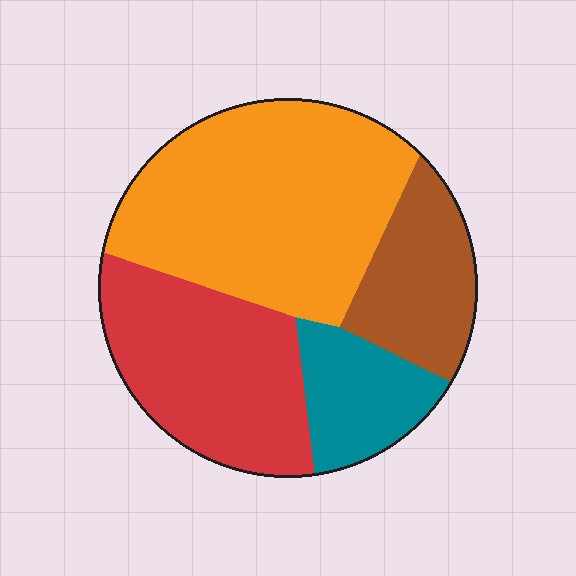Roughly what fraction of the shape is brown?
Brown takes up about one sixth (1/6) of the shape.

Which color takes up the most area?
Orange, at roughly 40%.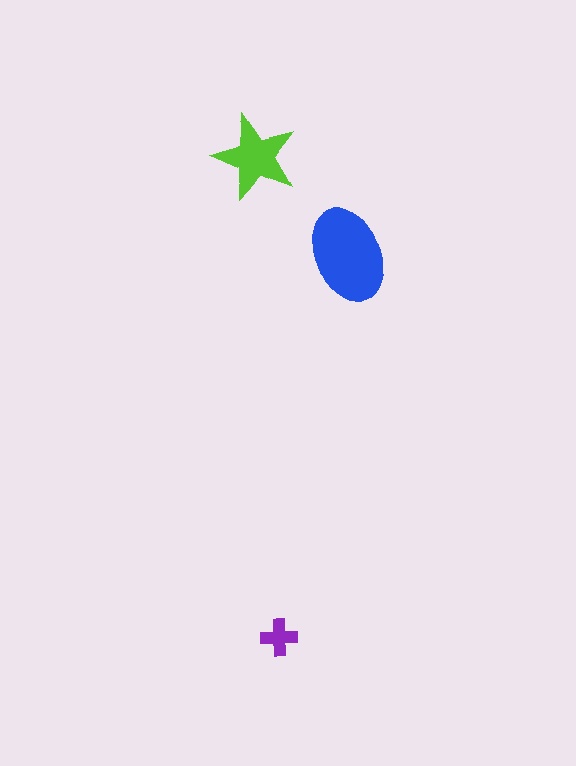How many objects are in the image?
There are 3 objects in the image.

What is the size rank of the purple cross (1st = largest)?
3rd.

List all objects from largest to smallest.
The blue ellipse, the lime star, the purple cross.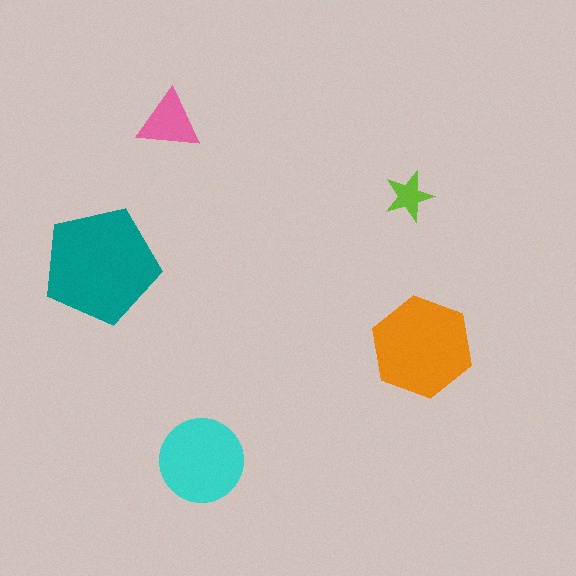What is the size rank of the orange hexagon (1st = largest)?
2nd.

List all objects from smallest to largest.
The lime star, the pink triangle, the cyan circle, the orange hexagon, the teal pentagon.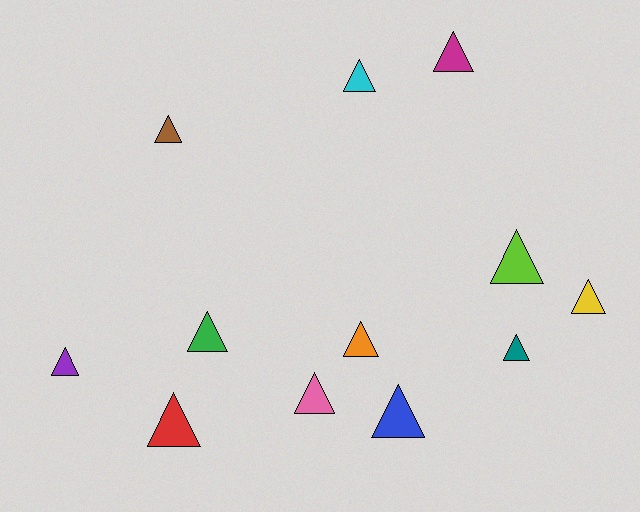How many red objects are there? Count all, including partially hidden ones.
There is 1 red object.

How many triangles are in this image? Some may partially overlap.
There are 12 triangles.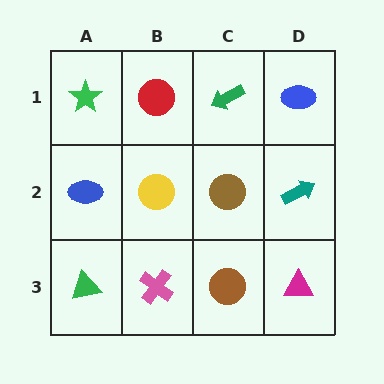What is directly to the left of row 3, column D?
A brown circle.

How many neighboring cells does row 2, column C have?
4.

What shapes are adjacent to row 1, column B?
A yellow circle (row 2, column B), a green star (row 1, column A), a green arrow (row 1, column C).